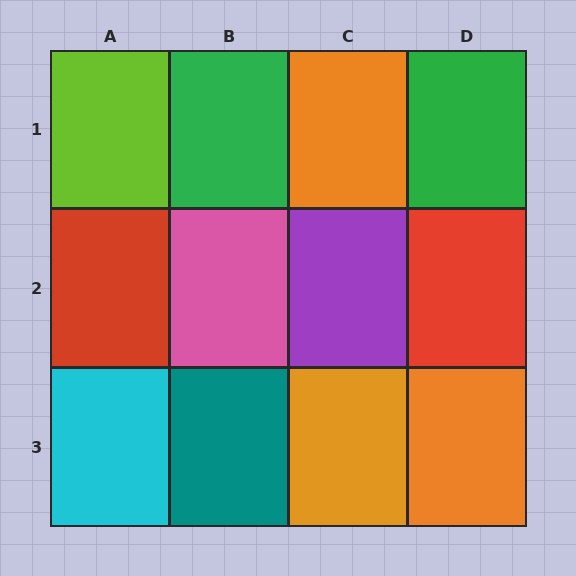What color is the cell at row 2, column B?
Pink.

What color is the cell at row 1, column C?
Orange.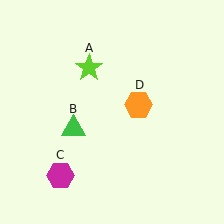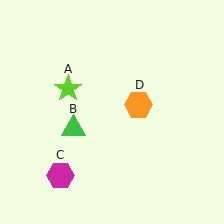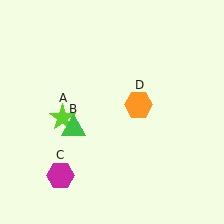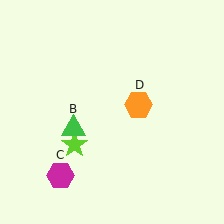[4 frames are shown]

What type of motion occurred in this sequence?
The lime star (object A) rotated counterclockwise around the center of the scene.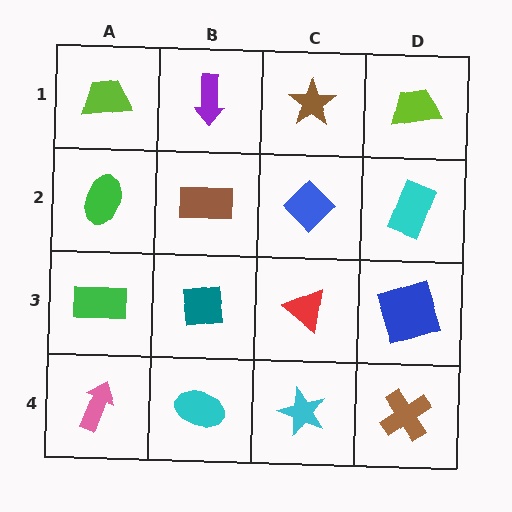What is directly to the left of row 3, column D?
A red triangle.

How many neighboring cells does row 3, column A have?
3.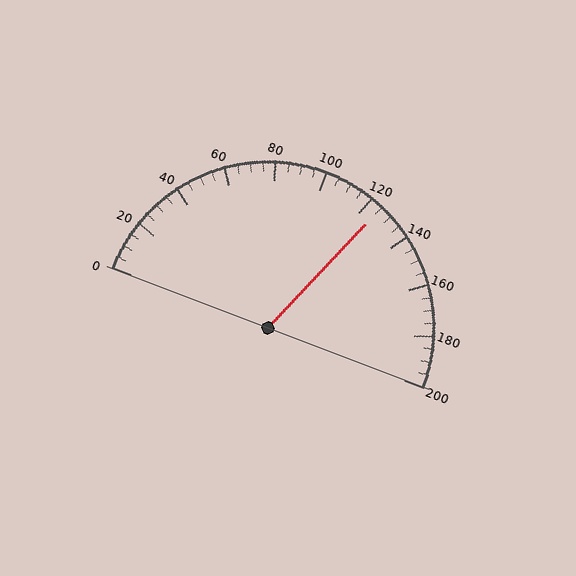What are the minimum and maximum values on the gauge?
The gauge ranges from 0 to 200.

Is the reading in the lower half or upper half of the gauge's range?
The reading is in the upper half of the range (0 to 200).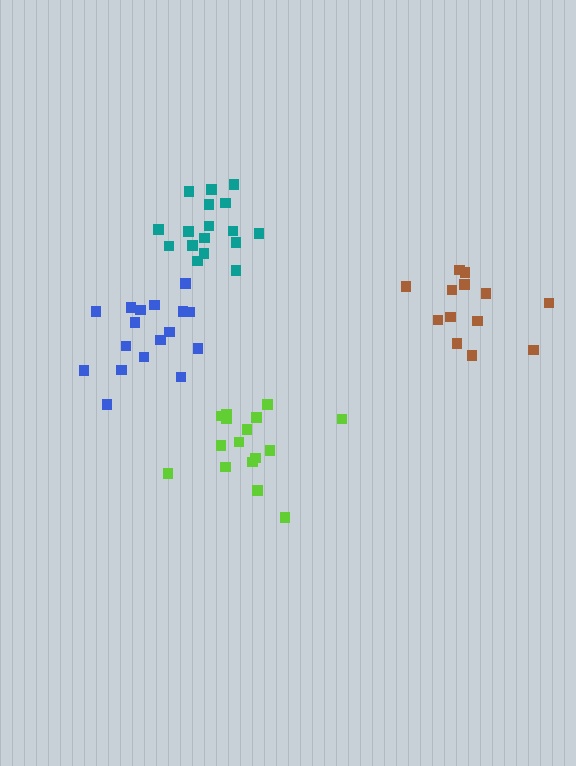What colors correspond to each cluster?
The clusters are colored: blue, lime, brown, teal.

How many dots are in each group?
Group 1: 17 dots, Group 2: 16 dots, Group 3: 13 dots, Group 4: 17 dots (63 total).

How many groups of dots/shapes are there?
There are 4 groups.